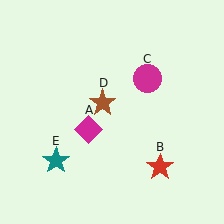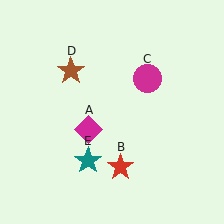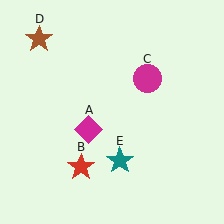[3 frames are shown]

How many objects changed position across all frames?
3 objects changed position: red star (object B), brown star (object D), teal star (object E).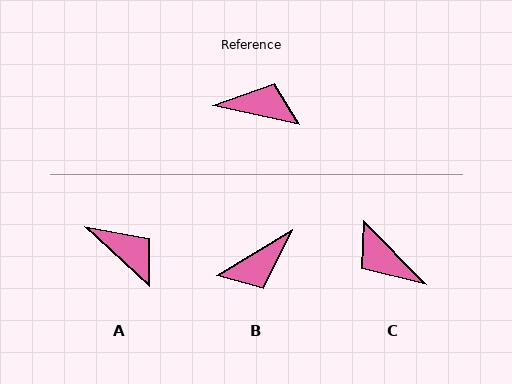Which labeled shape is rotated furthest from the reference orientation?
C, about 147 degrees away.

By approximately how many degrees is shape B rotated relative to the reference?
Approximately 136 degrees clockwise.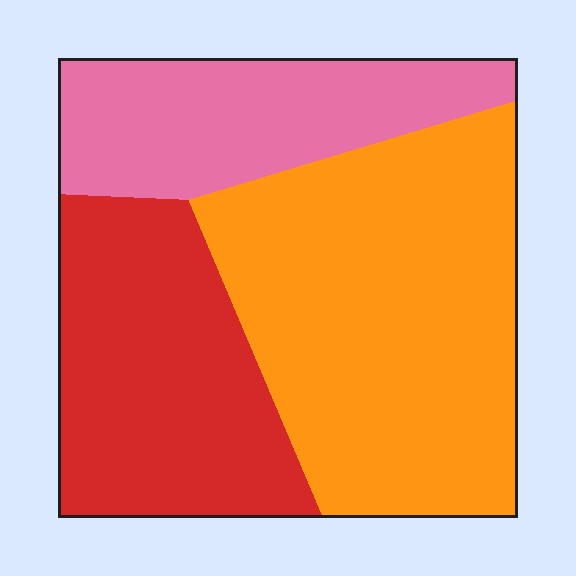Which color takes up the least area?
Pink, at roughly 25%.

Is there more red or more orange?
Orange.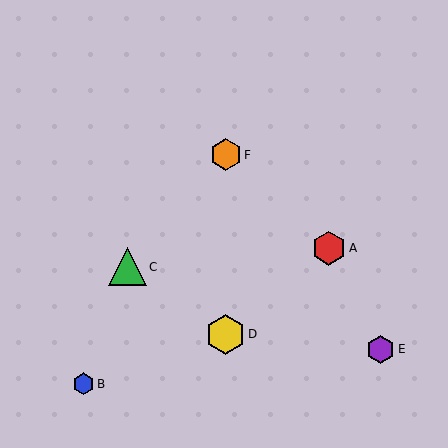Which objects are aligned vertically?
Objects D, F are aligned vertically.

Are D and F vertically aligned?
Yes, both are at x≈226.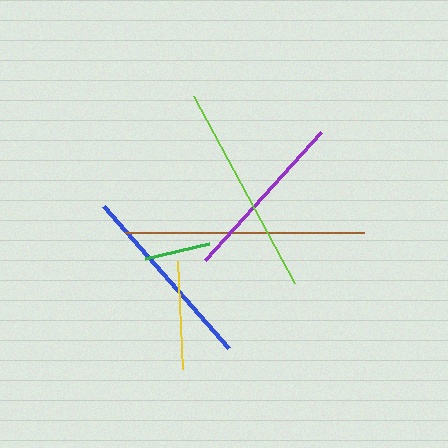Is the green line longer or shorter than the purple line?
The purple line is longer than the green line.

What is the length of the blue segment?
The blue segment is approximately 190 pixels long.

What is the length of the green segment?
The green segment is approximately 66 pixels long.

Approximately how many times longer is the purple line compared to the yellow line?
The purple line is approximately 1.6 times the length of the yellow line.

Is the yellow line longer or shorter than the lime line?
The lime line is longer than the yellow line.